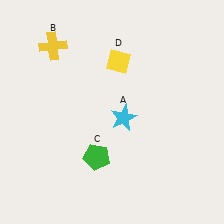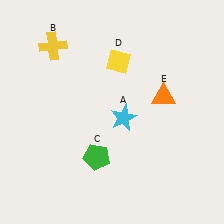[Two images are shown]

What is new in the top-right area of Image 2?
An orange triangle (E) was added in the top-right area of Image 2.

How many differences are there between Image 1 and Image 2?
There is 1 difference between the two images.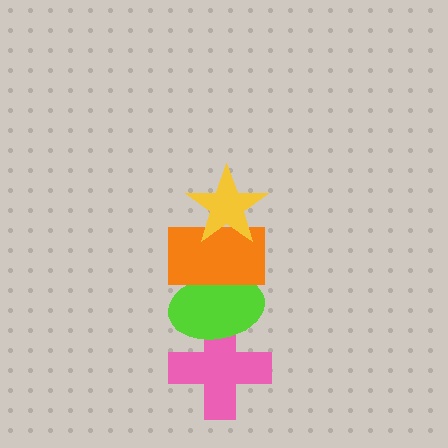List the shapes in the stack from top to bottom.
From top to bottom: the yellow star, the orange rectangle, the lime ellipse, the pink cross.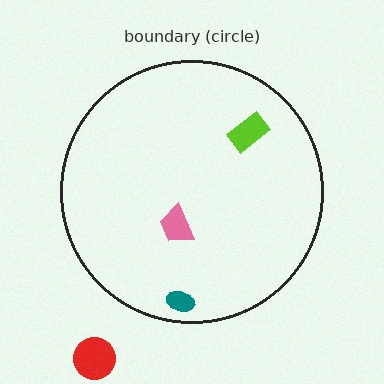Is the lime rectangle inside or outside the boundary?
Inside.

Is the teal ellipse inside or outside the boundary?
Inside.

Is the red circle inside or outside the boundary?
Outside.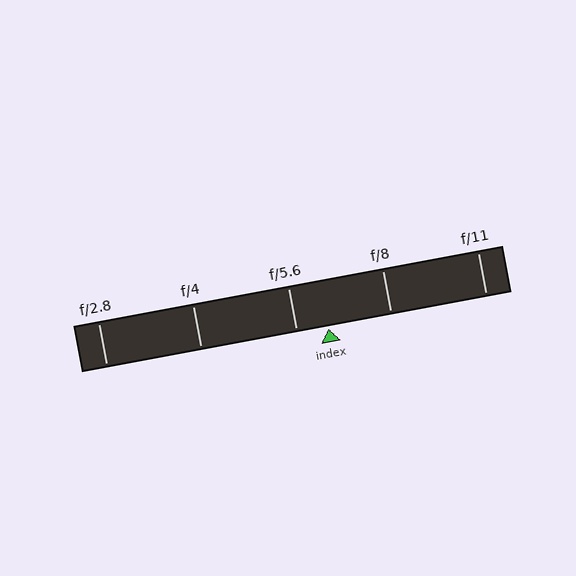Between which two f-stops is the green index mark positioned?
The index mark is between f/5.6 and f/8.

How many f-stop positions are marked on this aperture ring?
There are 5 f-stop positions marked.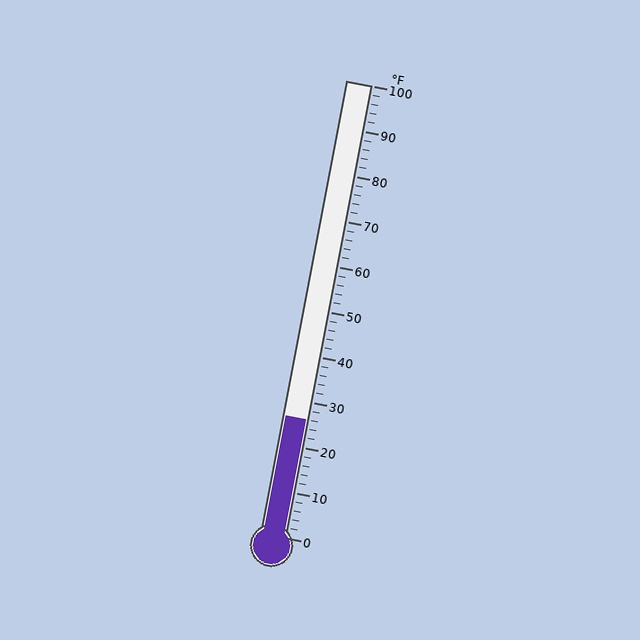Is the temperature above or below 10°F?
The temperature is above 10°F.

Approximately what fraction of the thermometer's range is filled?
The thermometer is filled to approximately 25% of its range.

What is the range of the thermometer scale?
The thermometer scale ranges from 0°F to 100°F.